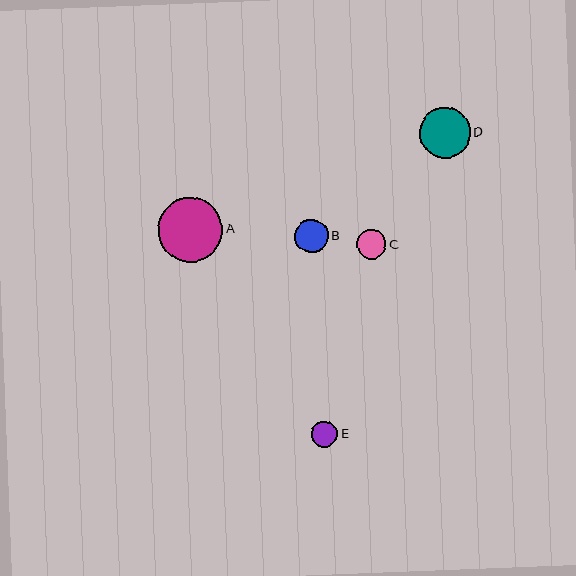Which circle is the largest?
Circle A is the largest with a size of approximately 64 pixels.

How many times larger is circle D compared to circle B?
Circle D is approximately 1.5 times the size of circle B.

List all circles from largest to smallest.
From largest to smallest: A, D, B, C, E.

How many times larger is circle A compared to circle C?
Circle A is approximately 2.2 times the size of circle C.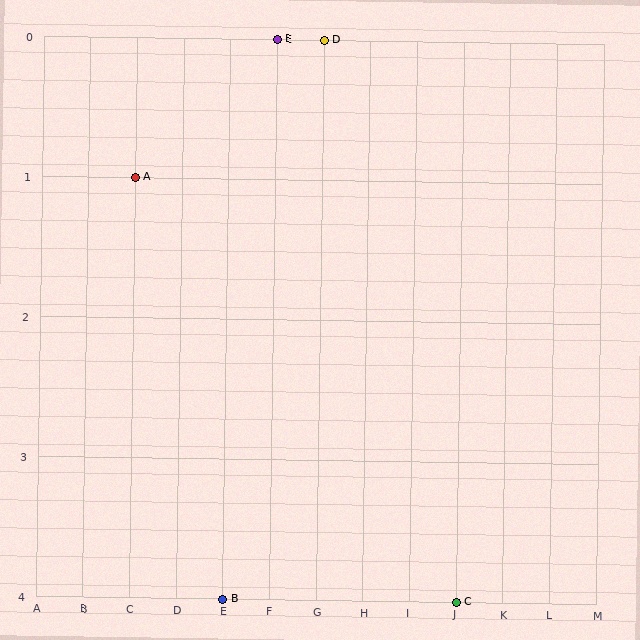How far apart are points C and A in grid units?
Points C and A are 7 columns and 3 rows apart (about 7.6 grid units diagonally).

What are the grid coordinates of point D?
Point D is at grid coordinates (G, 0).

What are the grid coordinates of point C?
Point C is at grid coordinates (J, 4).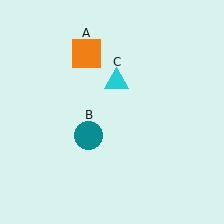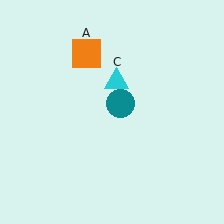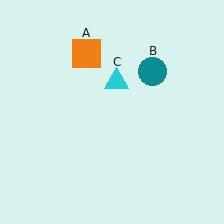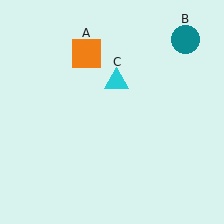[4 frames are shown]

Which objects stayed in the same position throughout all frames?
Orange square (object A) and cyan triangle (object C) remained stationary.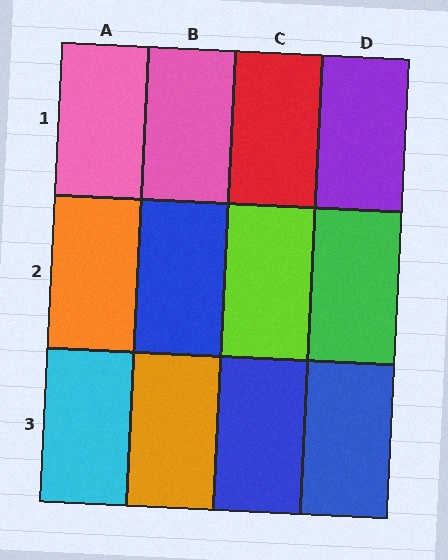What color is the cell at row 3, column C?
Blue.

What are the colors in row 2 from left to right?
Orange, blue, lime, green.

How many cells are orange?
2 cells are orange.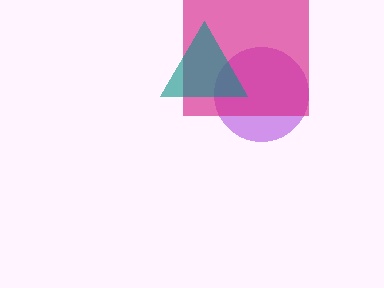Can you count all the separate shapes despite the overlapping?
Yes, there are 3 separate shapes.